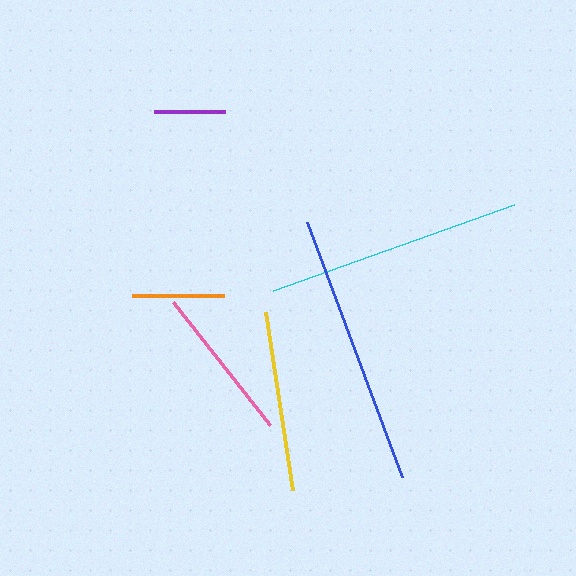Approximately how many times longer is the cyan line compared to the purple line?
The cyan line is approximately 3.6 times the length of the purple line.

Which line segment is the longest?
The blue line is the longest at approximately 273 pixels.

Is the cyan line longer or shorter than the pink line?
The cyan line is longer than the pink line.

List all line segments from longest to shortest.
From longest to shortest: blue, cyan, yellow, pink, orange, purple.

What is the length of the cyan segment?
The cyan segment is approximately 256 pixels long.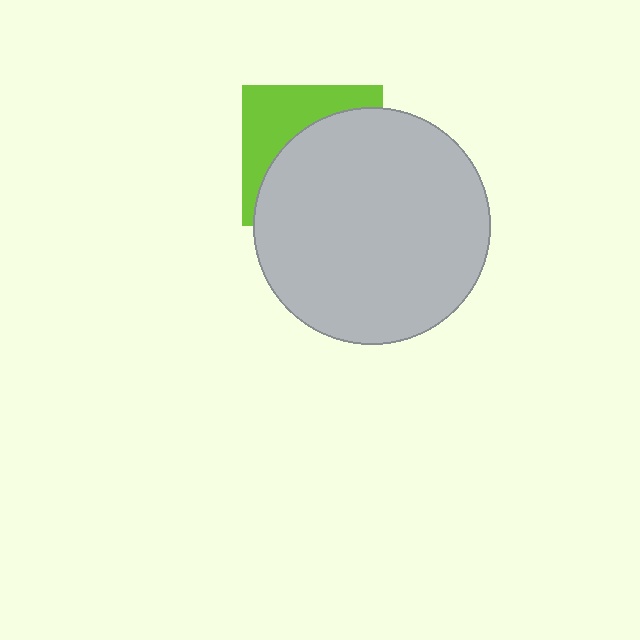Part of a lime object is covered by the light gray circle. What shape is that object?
It is a square.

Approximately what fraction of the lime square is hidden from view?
Roughly 62% of the lime square is hidden behind the light gray circle.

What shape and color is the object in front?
The object in front is a light gray circle.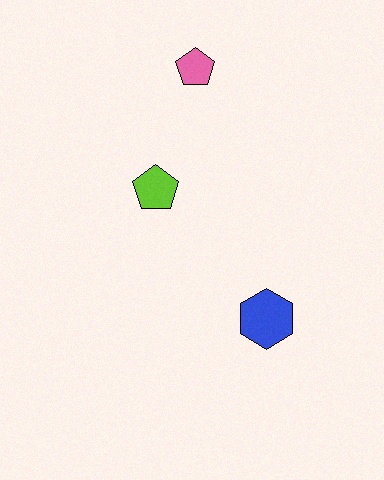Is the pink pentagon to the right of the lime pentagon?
Yes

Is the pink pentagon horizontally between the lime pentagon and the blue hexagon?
Yes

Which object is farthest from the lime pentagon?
The blue hexagon is farthest from the lime pentagon.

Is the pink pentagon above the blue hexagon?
Yes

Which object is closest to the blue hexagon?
The lime pentagon is closest to the blue hexagon.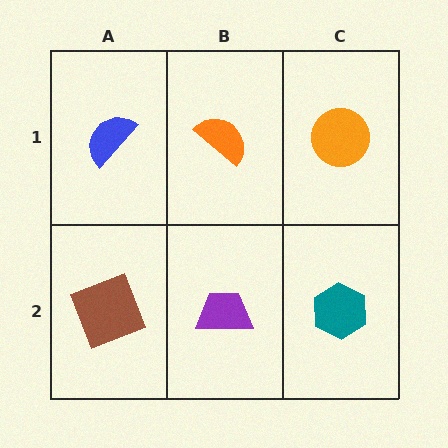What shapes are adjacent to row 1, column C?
A teal hexagon (row 2, column C), an orange semicircle (row 1, column B).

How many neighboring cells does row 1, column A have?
2.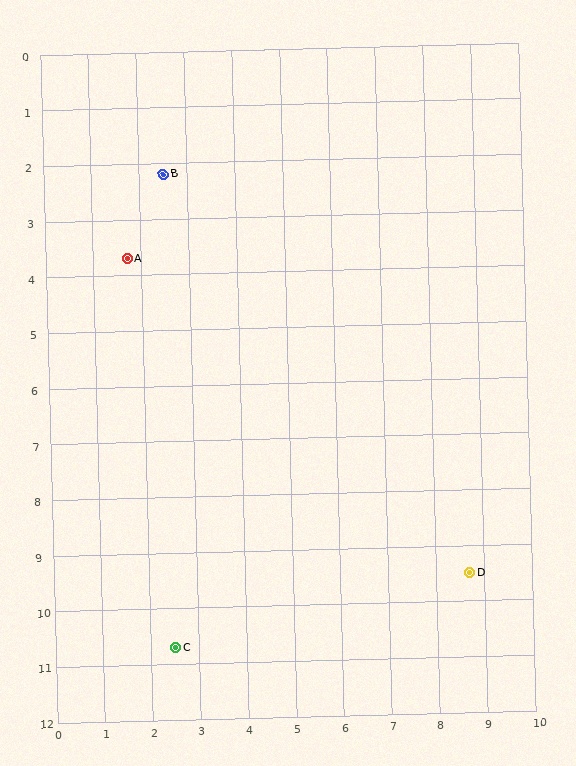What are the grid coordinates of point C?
Point C is at approximately (2.5, 10.7).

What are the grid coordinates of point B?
Point B is at approximately (2.5, 2.2).